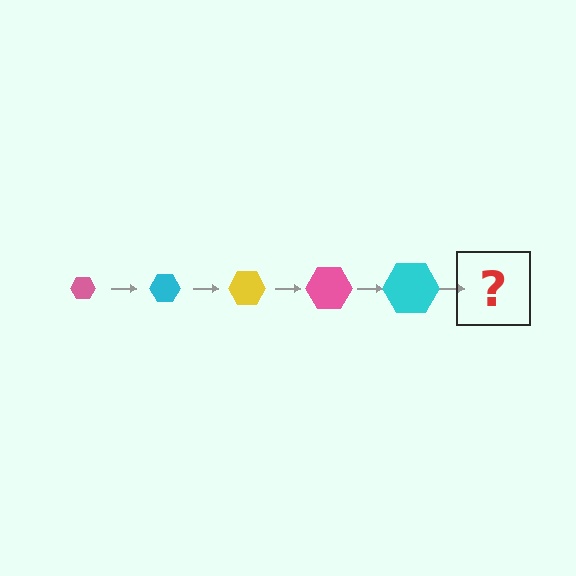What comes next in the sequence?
The next element should be a yellow hexagon, larger than the previous one.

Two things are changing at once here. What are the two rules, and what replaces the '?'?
The two rules are that the hexagon grows larger each step and the color cycles through pink, cyan, and yellow. The '?' should be a yellow hexagon, larger than the previous one.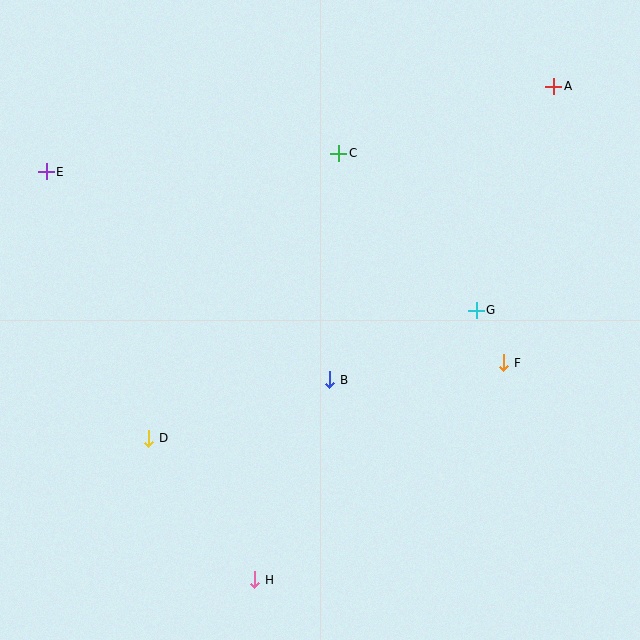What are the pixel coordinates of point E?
Point E is at (46, 172).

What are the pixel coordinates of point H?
Point H is at (255, 580).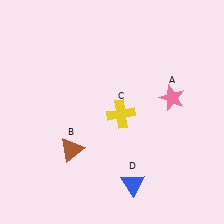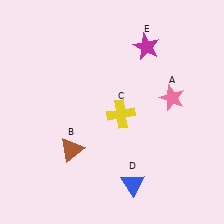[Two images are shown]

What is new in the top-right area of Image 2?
A magenta star (E) was added in the top-right area of Image 2.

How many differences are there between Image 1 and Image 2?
There is 1 difference between the two images.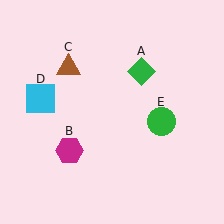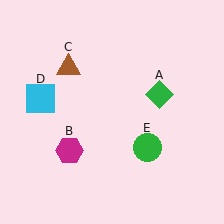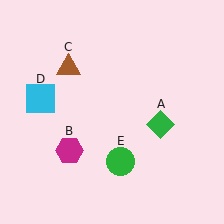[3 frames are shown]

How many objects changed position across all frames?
2 objects changed position: green diamond (object A), green circle (object E).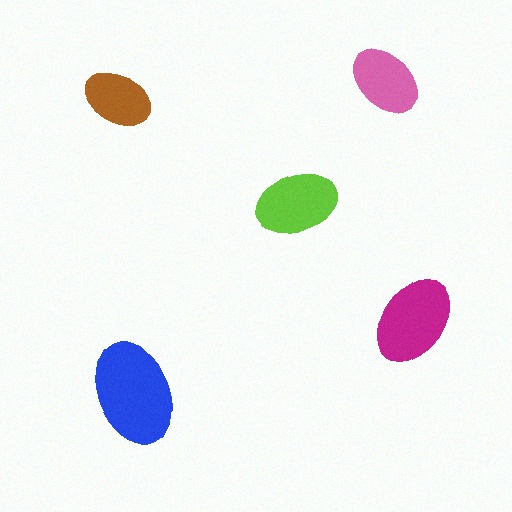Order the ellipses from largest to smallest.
the blue one, the magenta one, the lime one, the pink one, the brown one.